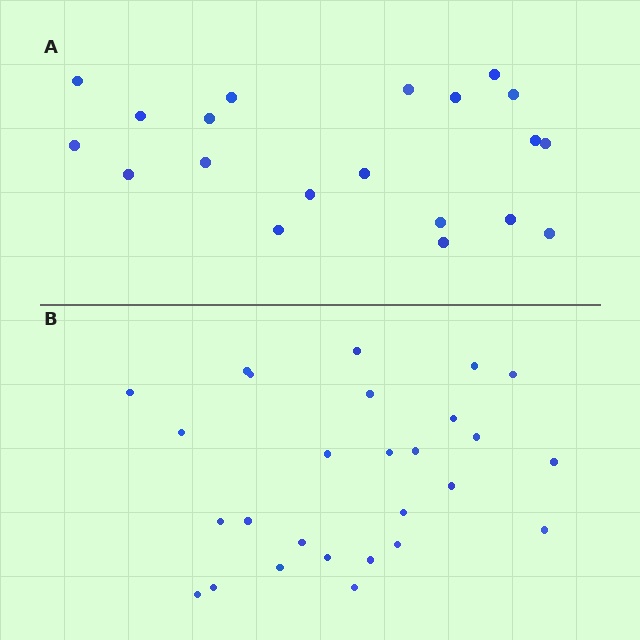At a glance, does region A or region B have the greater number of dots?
Region B (the bottom region) has more dots.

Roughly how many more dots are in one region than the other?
Region B has roughly 8 or so more dots than region A.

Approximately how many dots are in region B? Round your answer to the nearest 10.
About 30 dots. (The exact count is 27, which rounds to 30.)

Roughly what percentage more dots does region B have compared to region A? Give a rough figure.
About 35% more.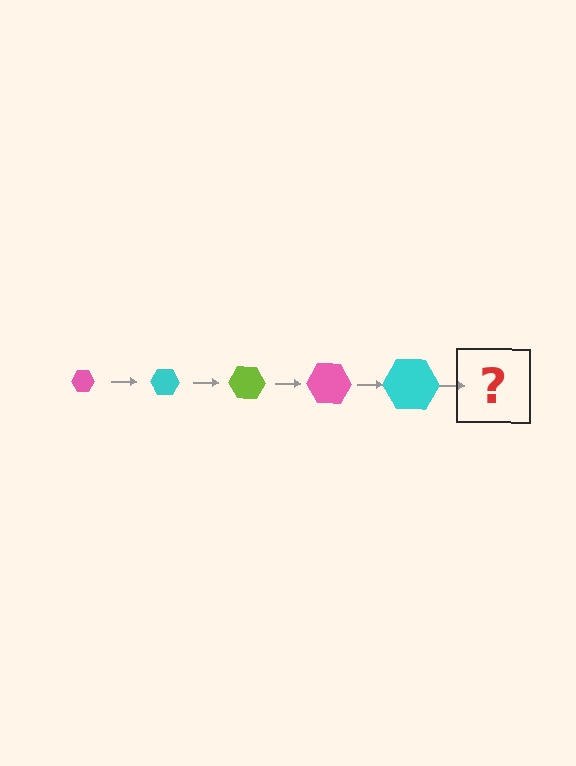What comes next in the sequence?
The next element should be a lime hexagon, larger than the previous one.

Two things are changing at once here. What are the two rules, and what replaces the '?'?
The two rules are that the hexagon grows larger each step and the color cycles through pink, cyan, and lime. The '?' should be a lime hexagon, larger than the previous one.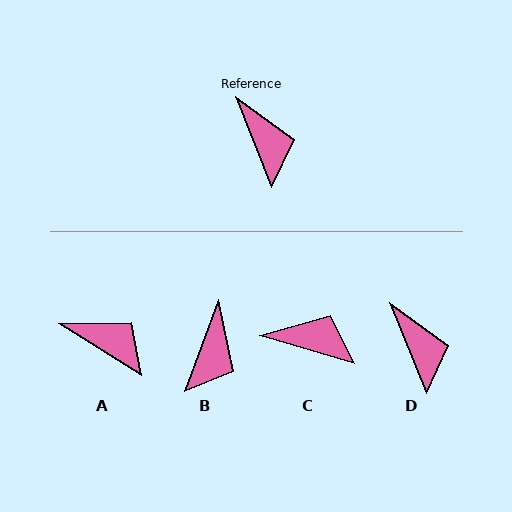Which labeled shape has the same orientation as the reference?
D.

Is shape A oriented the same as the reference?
No, it is off by about 36 degrees.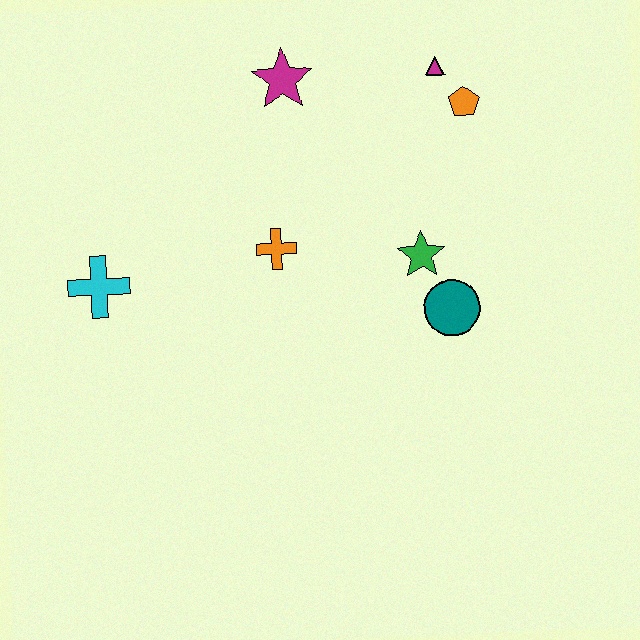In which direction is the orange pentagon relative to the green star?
The orange pentagon is above the green star.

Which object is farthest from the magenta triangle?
The cyan cross is farthest from the magenta triangle.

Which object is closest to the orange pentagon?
The magenta triangle is closest to the orange pentagon.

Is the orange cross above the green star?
Yes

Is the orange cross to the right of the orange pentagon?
No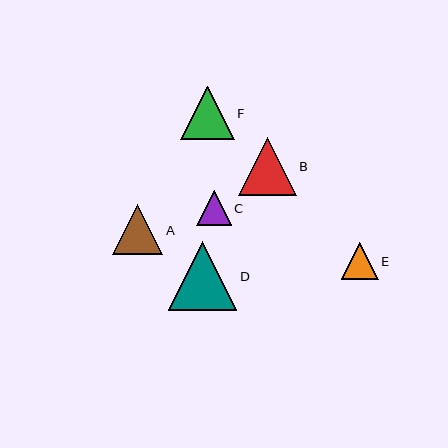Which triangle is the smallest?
Triangle C is the smallest with a size of approximately 35 pixels.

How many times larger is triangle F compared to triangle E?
Triangle F is approximately 1.4 times the size of triangle E.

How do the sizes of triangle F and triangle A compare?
Triangle F and triangle A are approximately the same size.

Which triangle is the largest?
Triangle D is the largest with a size of approximately 69 pixels.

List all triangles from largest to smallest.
From largest to smallest: D, B, F, A, E, C.